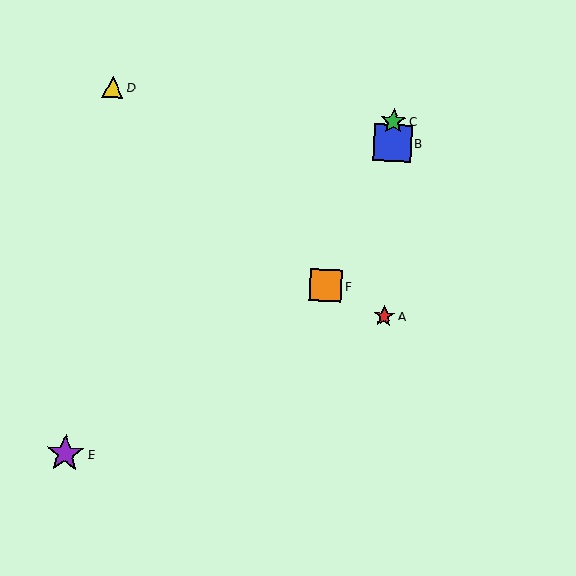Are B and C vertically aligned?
Yes, both are at x≈393.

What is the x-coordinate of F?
Object F is at x≈326.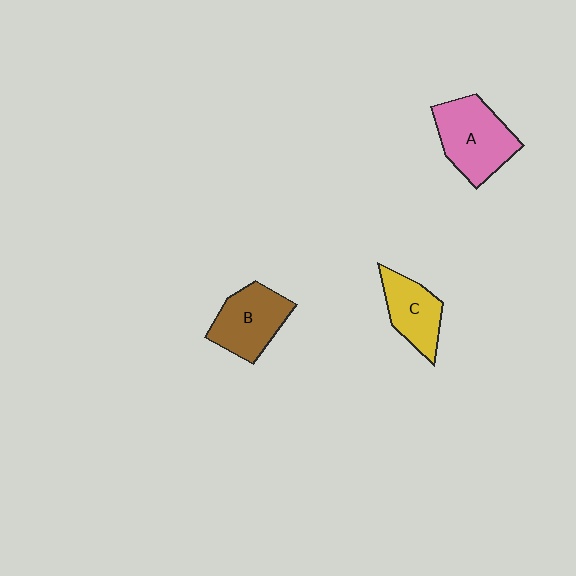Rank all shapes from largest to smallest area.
From largest to smallest: A (pink), B (brown), C (yellow).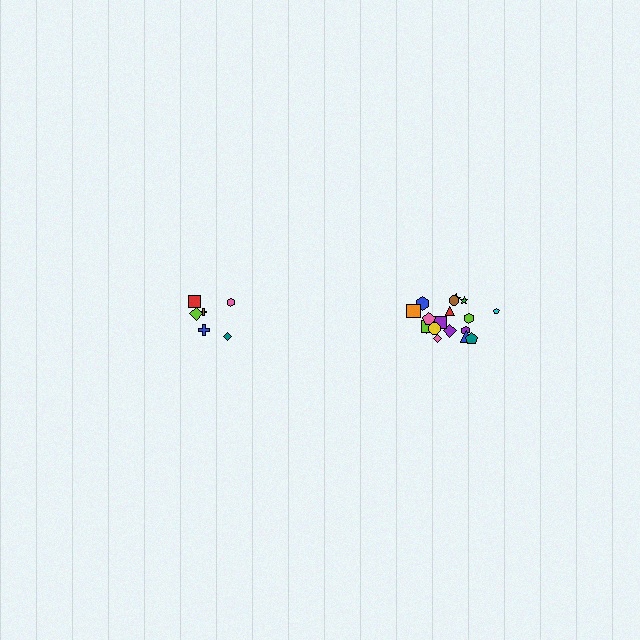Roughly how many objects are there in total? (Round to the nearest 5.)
Roughly 25 objects in total.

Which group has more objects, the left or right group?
The right group.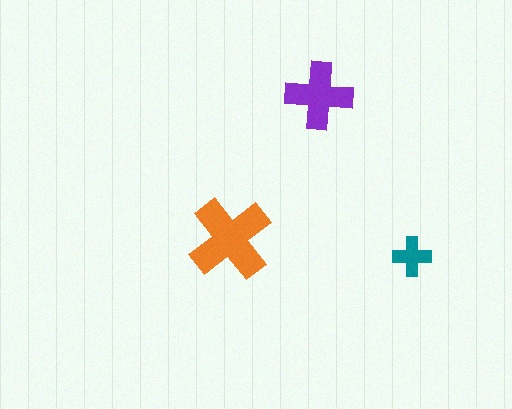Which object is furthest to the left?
The orange cross is leftmost.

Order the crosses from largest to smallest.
the orange one, the purple one, the teal one.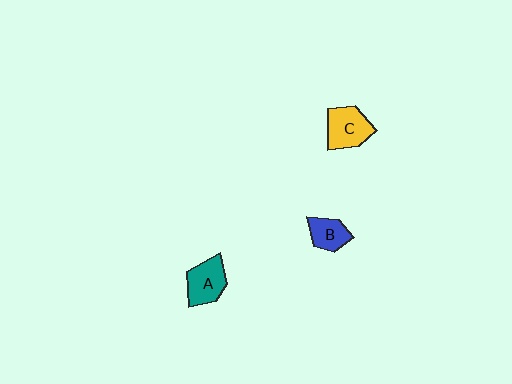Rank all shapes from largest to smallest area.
From largest to smallest: C (yellow), A (teal), B (blue).